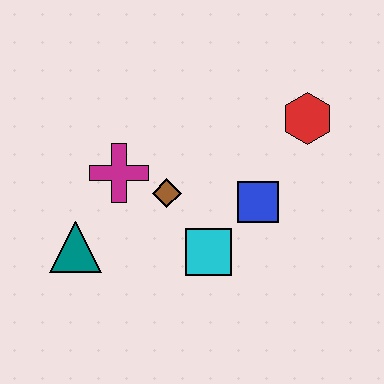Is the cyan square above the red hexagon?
No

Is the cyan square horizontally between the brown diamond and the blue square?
Yes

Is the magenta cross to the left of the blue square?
Yes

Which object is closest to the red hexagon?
The blue square is closest to the red hexagon.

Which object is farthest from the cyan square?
The red hexagon is farthest from the cyan square.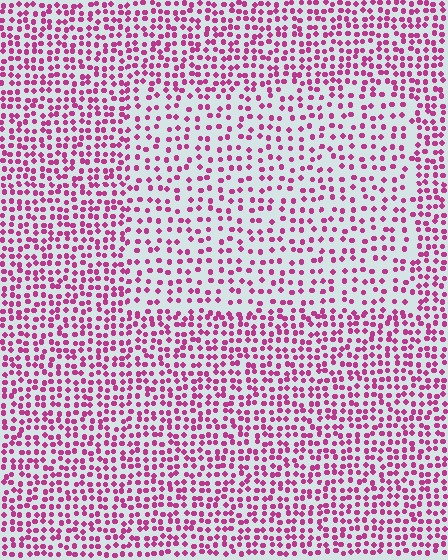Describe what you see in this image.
The image contains small magenta elements arranged at two different densities. A rectangle-shaped region is visible where the elements are less densely packed than the surrounding area.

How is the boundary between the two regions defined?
The boundary is defined by a change in element density (approximately 1.7x ratio). All elements are the same color, size, and shape.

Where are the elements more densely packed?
The elements are more densely packed outside the rectangle boundary.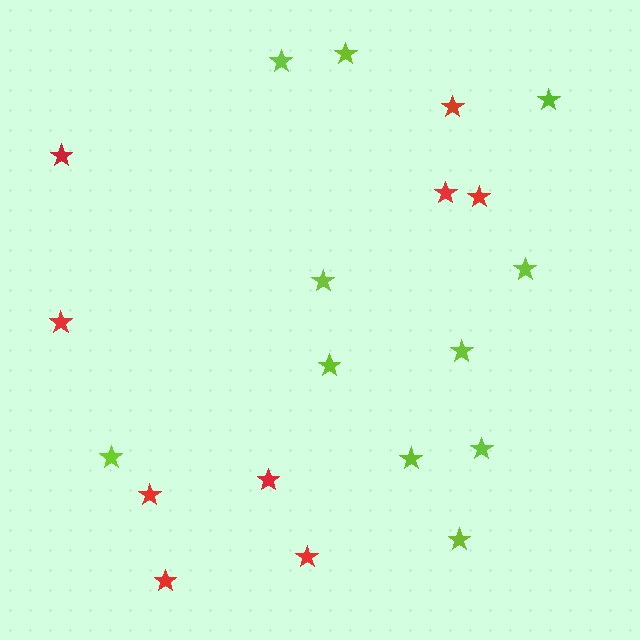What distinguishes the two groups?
There are 2 groups: one group of red stars (9) and one group of lime stars (11).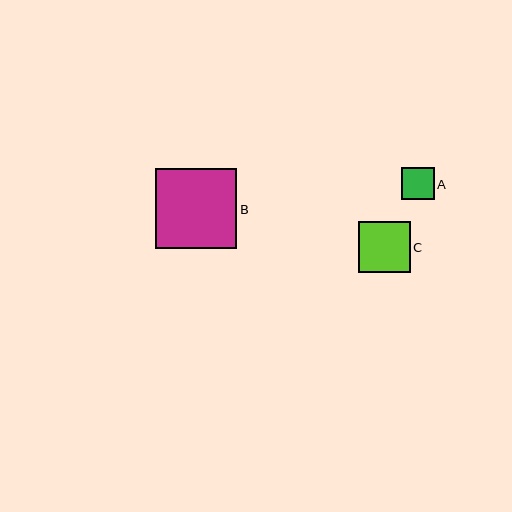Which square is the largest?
Square B is the largest with a size of approximately 81 pixels.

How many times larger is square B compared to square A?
Square B is approximately 2.5 times the size of square A.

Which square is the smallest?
Square A is the smallest with a size of approximately 33 pixels.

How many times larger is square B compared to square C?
Square B is approximately 1.6 times the size of square C.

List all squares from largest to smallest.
From largest to smallest: B, C, A.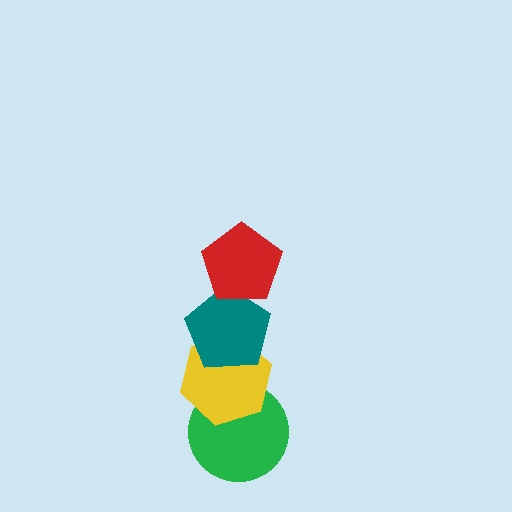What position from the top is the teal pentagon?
The teal pentagon is 2nd from the top.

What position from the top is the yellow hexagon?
The yellow hexagon is 3rd from the top.